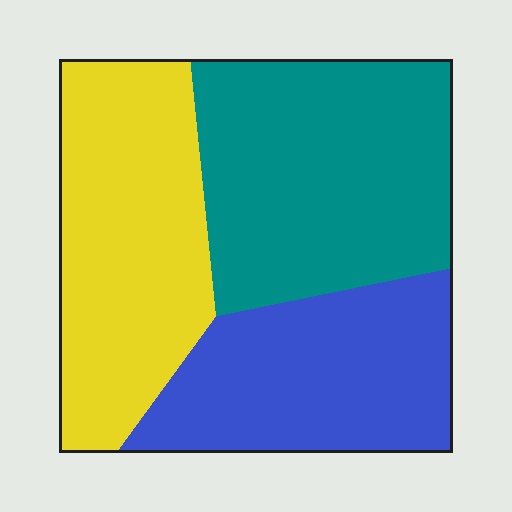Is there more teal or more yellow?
Teal.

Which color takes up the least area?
Blue, at roughly 30%.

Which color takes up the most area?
Teal, at roughly 40%.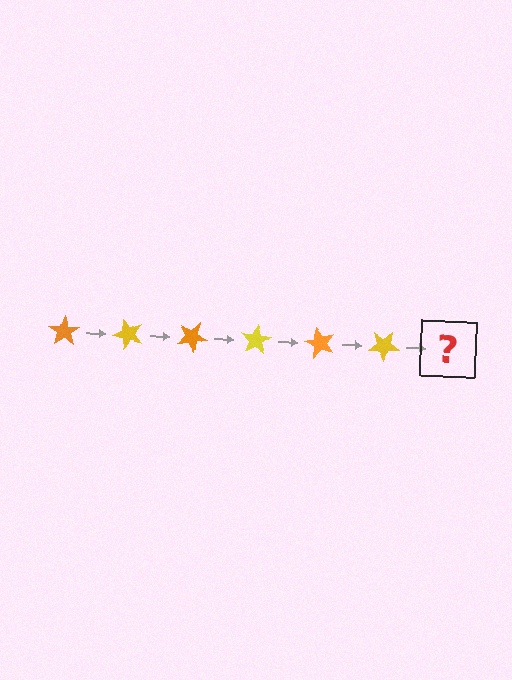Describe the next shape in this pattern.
It should be an orange star, rotated 300 degrees from the start.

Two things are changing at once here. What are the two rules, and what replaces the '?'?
The two rules are that it rotates 50 degrees each step and the color cycles through orange and yellow. The '?' should be an orange star, rotated 300 degrees from the start.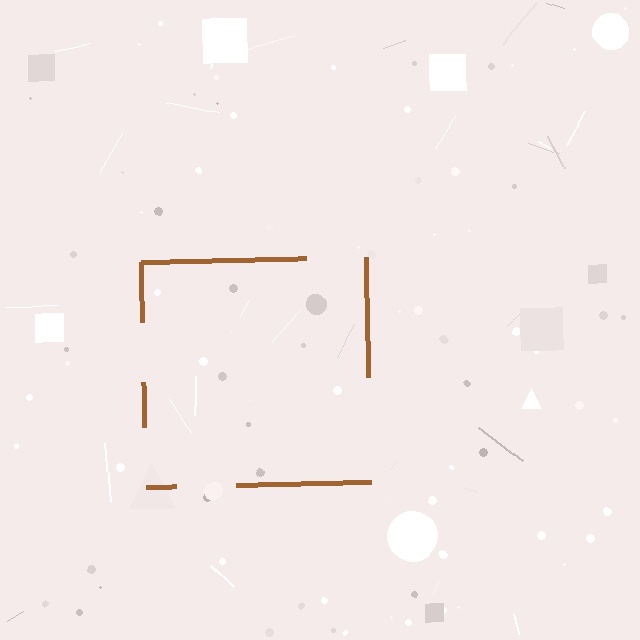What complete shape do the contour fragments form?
The contour fragments form a square.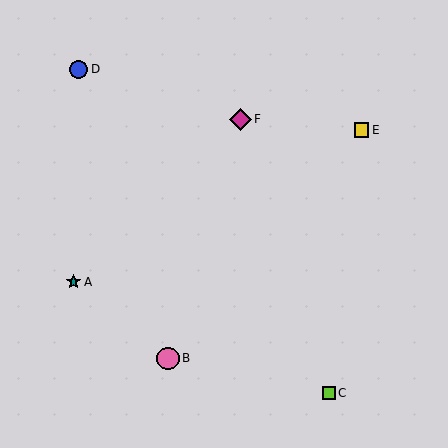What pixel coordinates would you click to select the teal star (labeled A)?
Click at (74, 282) to select the teal star A.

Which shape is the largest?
The pink circle (labeled B) is the largest.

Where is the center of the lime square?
The center of the lime square is at (329, 393).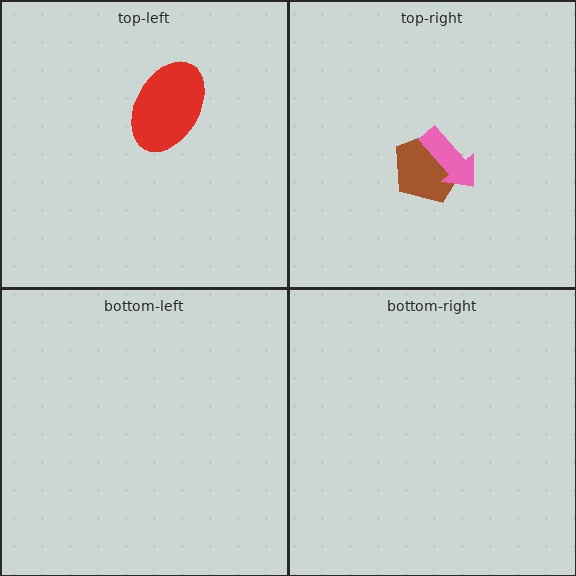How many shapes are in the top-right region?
2.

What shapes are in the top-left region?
The red ellipse.